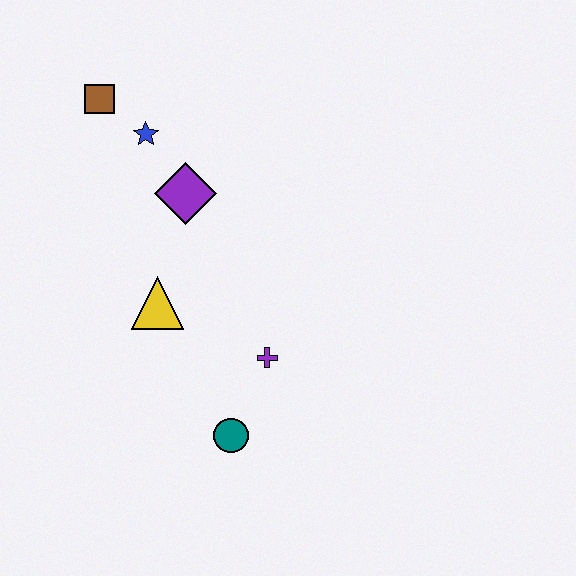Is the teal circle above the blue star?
No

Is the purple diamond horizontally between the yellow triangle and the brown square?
No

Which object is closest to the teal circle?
The purple cross is closest to the teal circle.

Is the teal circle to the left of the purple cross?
Yes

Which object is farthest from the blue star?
The teal circle is farthest from the blue star.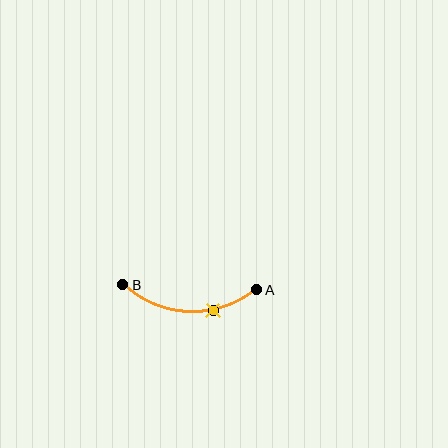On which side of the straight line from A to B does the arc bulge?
The arc bulges below the straight line connecting A and B.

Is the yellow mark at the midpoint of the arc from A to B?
No. The yellow mark lies on the arc but is closer to endpoint A. The arc midpoint would be at the point on the curve equidistant along the arc from both A and B.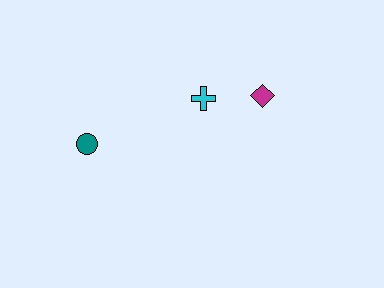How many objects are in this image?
There are 3 objects.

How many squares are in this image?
There are no squares.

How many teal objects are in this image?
There is 1 teal object.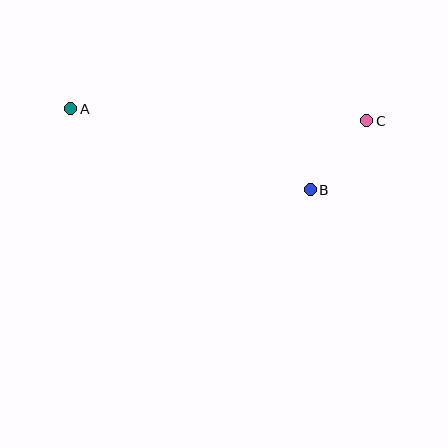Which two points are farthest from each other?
Points A and C are farthest from each other.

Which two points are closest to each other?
Points B and C are closest to each other.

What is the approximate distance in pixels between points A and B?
The distance between A and B is approximately 253 pixels.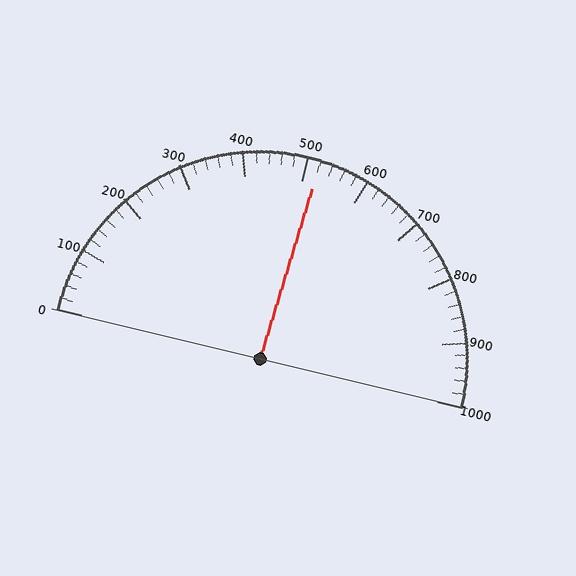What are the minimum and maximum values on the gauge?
The gauge ranges from 0 to 1000.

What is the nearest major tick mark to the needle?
The nearest major tick mark is 500.